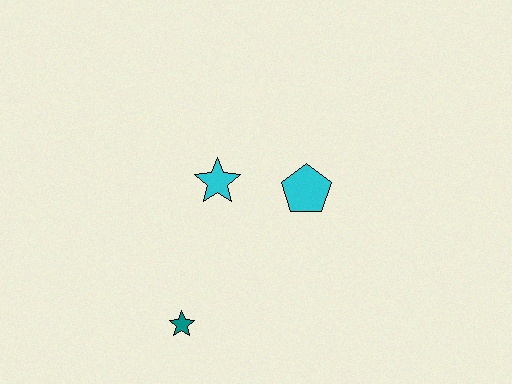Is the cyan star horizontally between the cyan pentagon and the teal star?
Yes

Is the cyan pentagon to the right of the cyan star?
Yes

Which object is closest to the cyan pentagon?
The cyan star is closest to the cyan pentagon.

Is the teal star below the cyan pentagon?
Yes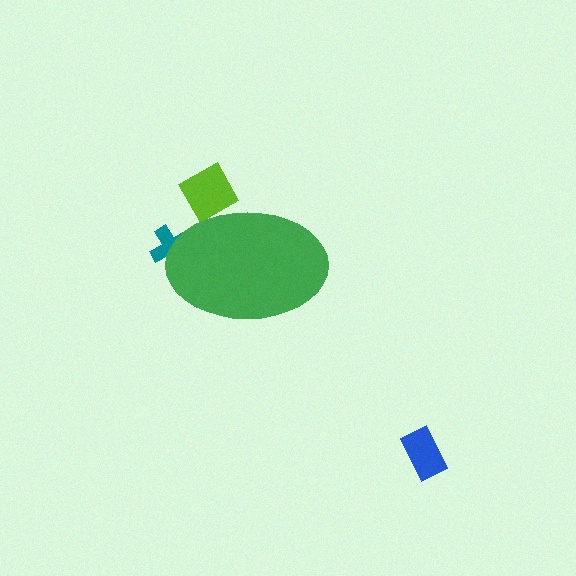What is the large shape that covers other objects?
A green ellipse.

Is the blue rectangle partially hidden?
No, the blue rectangle is fully visible.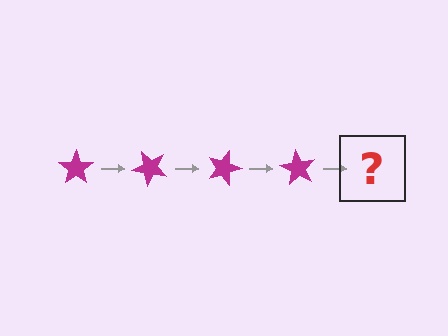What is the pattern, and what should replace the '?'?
The pattern is that the star rotates 45 degrees each step. The '?' should be a magenta star rotated 180 degrees.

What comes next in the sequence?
The next element should be a magenta star rotated 180 degrees.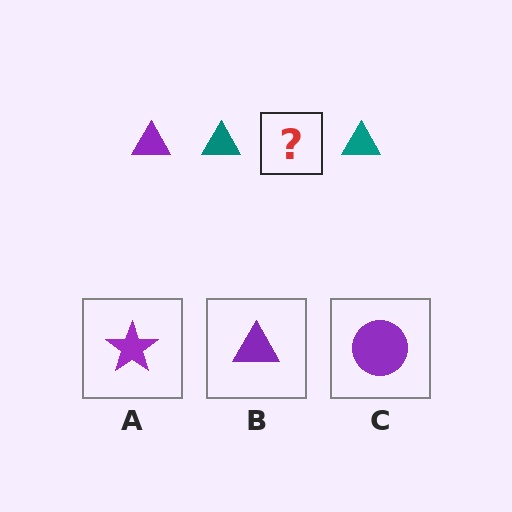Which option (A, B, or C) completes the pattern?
B.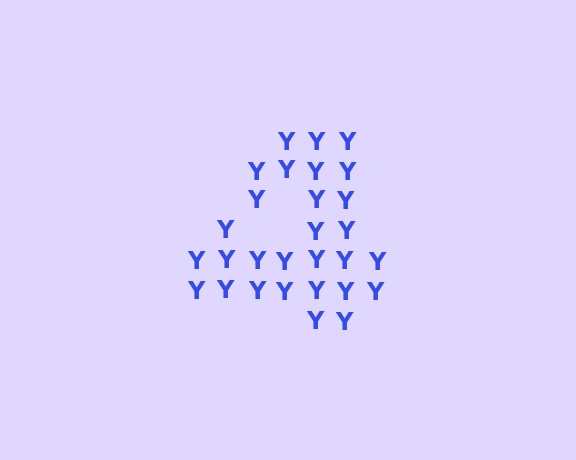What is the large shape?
The large shape is the digit 4.